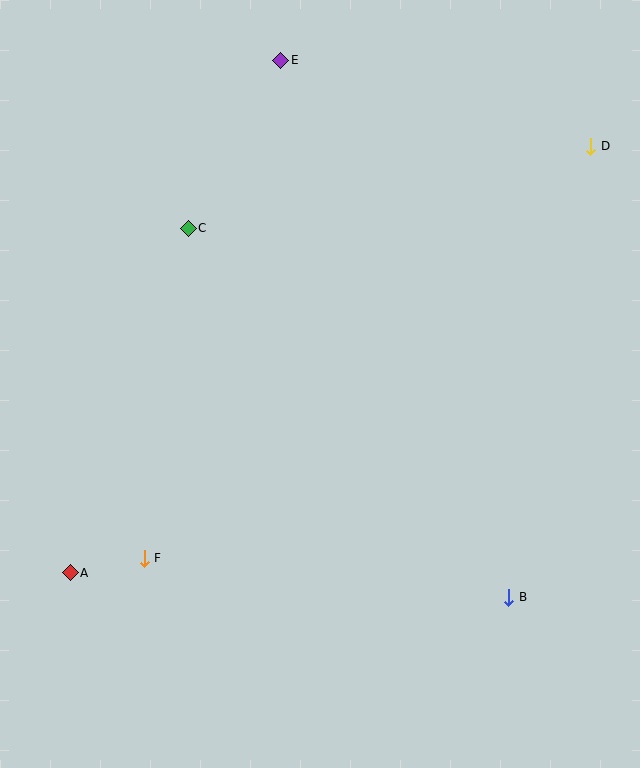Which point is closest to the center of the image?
Point C at (188, 228) is closest to the center.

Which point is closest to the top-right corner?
Point D is closest to the top-right corner.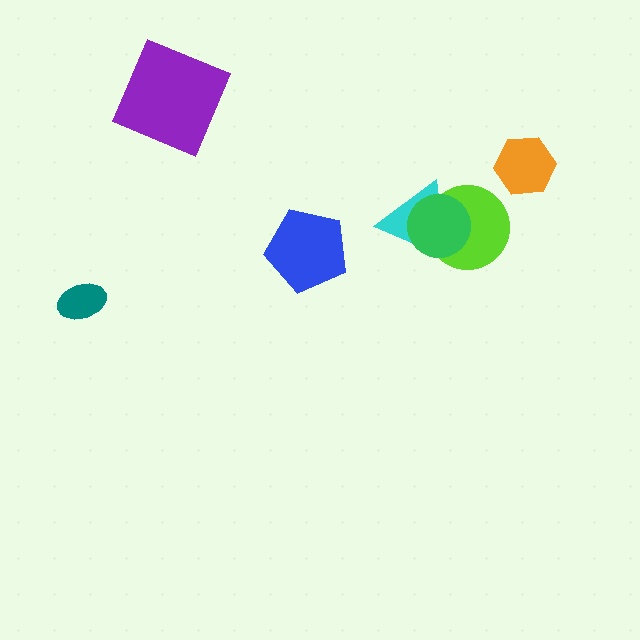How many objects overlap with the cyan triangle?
2 objects overlap with the cyan triangle.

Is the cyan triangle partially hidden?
Yes, it is partially covered by another shape.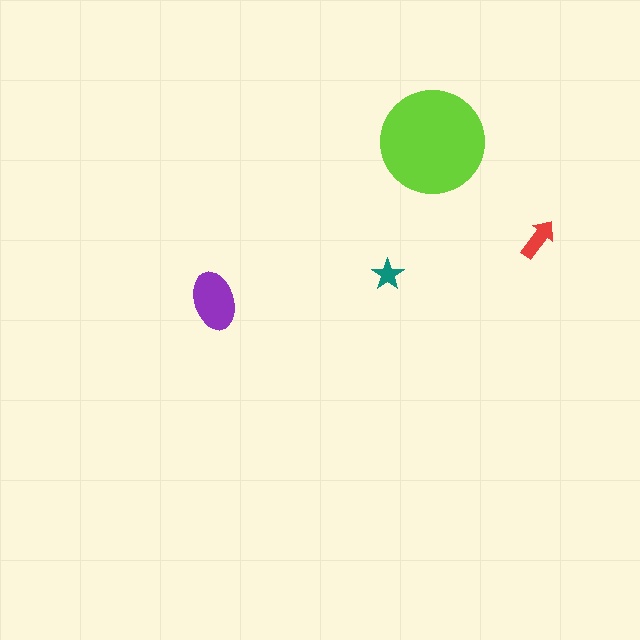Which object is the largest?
The lime circle.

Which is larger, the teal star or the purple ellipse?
The purple ellipse.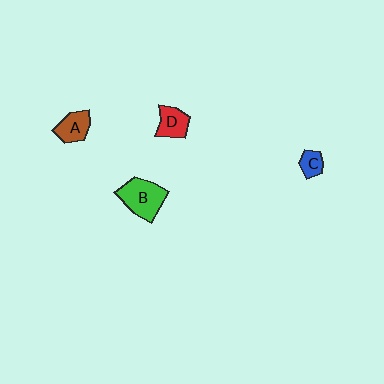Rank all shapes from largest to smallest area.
From largest to smallest: B (green), A (brown), D (red), C (blue).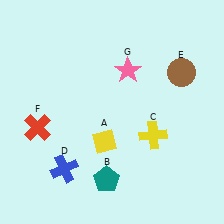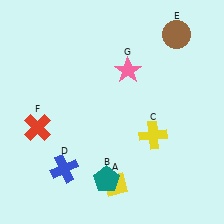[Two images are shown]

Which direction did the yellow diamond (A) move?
The yellow diamond (A) moved down.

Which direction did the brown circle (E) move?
The brown circle (E) moved up.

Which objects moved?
The objects that moved are: the yellow diamond (A), the brown circle (E).